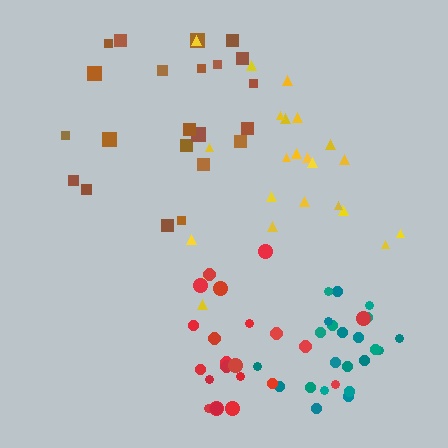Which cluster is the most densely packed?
Teal.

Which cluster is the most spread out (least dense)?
Brown.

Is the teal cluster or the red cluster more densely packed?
Teal.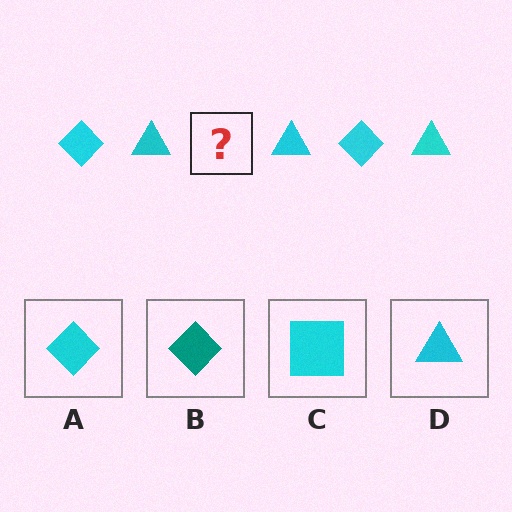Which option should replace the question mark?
Option A.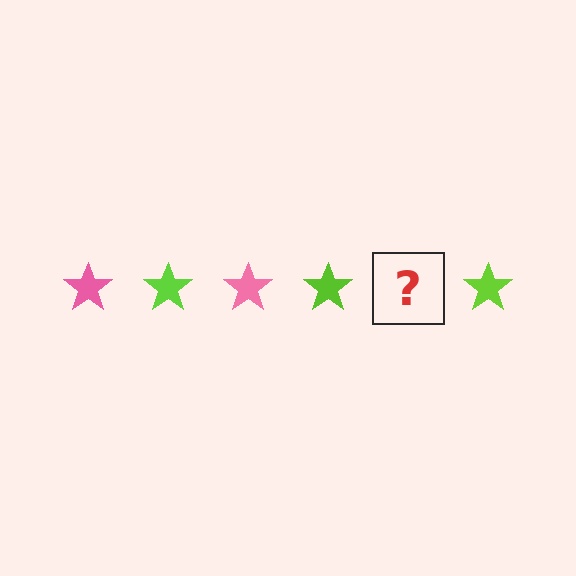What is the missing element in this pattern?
The missing element is a pink star.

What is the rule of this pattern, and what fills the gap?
The rule is that the pattern cycles through pink, lime stars. The gap should be filled with a pink star.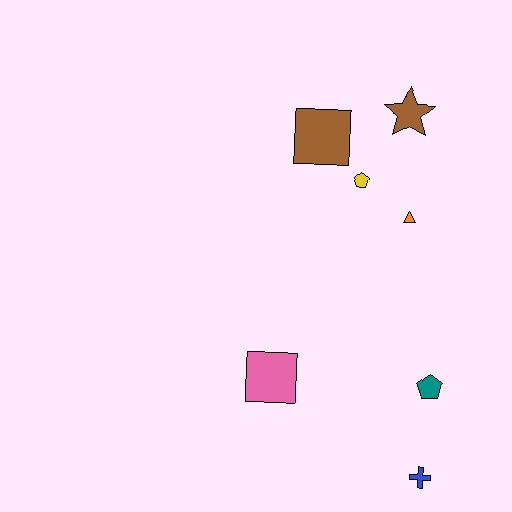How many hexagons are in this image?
There are no hexagons.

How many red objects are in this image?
There are no red objects.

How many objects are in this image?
There are 7 objects.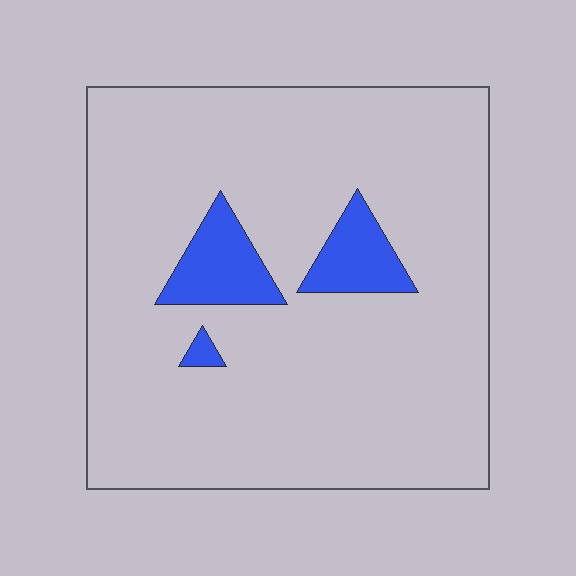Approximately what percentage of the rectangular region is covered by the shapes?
Approximately 10%.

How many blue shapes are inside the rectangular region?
3.